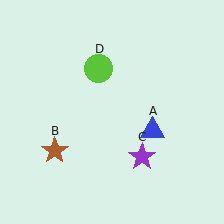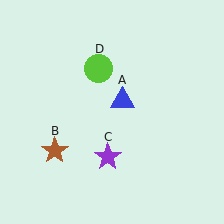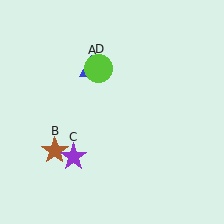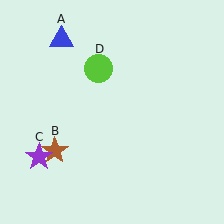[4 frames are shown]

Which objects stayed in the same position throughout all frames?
Brown star (object B) and lime circle (object D) remained stationary.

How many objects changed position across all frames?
2 objects changed position: blue triangle (object A), purple star (object C).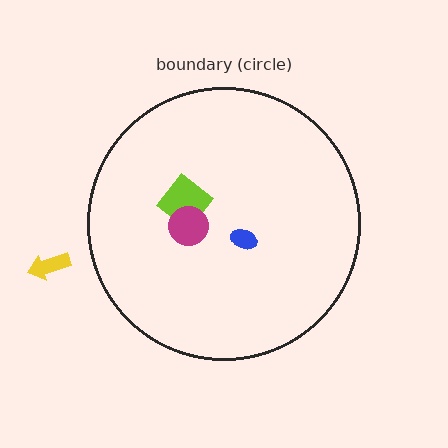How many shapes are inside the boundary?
3 inside, 1 outside.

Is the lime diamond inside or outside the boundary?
Inside.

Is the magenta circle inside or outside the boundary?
Inside.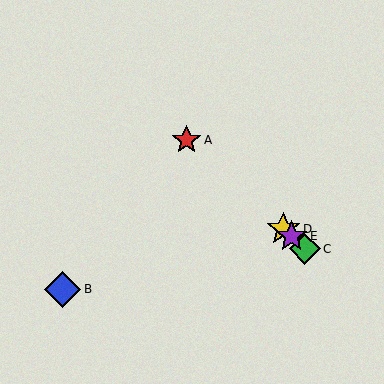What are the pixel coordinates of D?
Object D is at (283, 229).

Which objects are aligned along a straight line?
Objects A, C, D, E are aligned along a straight line.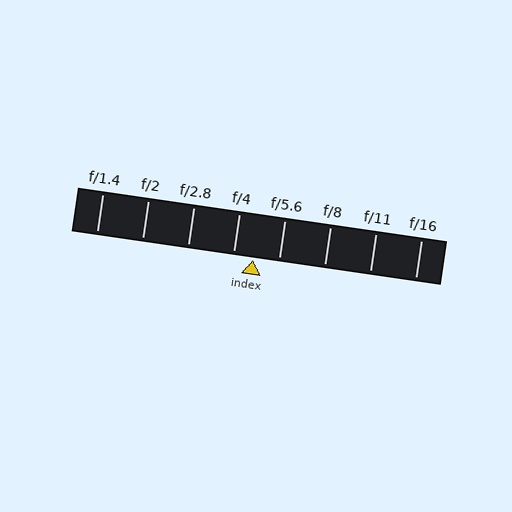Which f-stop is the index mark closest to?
The index mark is closest to f/4.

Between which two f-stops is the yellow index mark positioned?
The index mark is between f/4 and f/5.6.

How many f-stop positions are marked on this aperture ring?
There are 8 f-stop positions marked.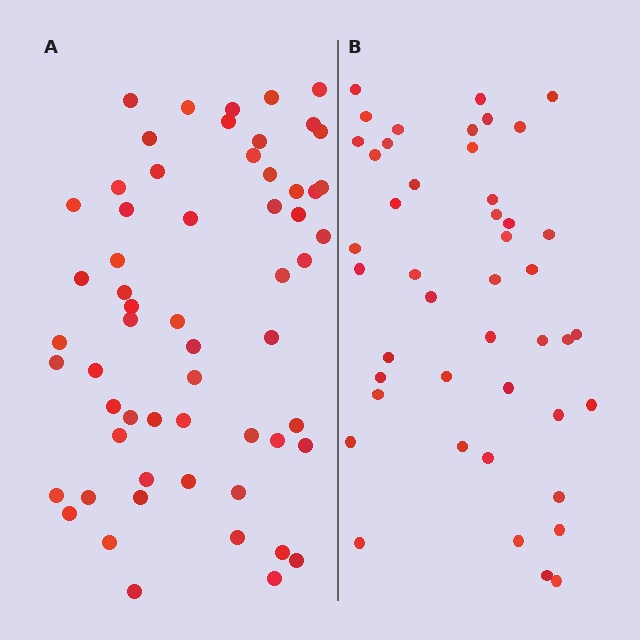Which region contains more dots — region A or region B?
Region A (the left region) has more dots.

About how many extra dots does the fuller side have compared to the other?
Region A has approximately 15 more dots than region B.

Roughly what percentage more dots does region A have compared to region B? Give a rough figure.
About 30% more.